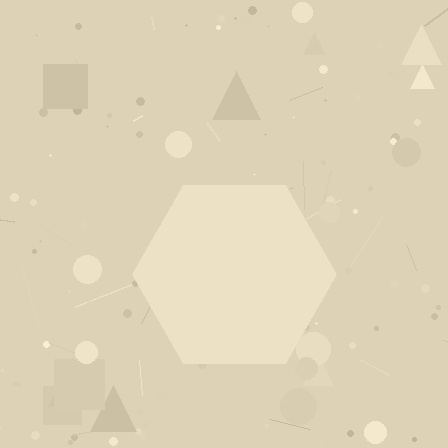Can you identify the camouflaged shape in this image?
The camouflaged shape is a hexagon.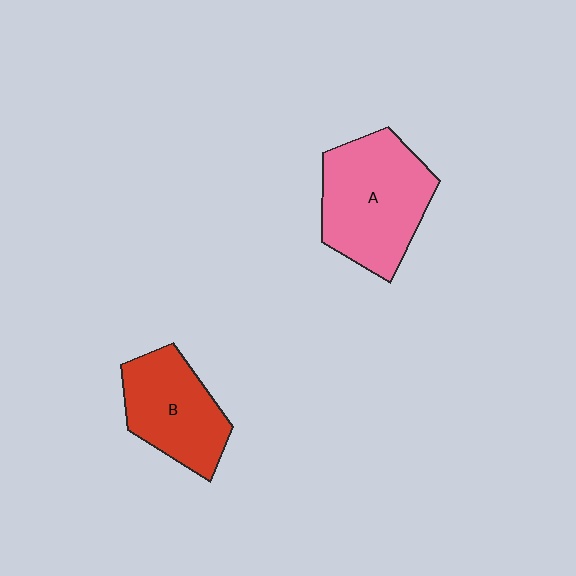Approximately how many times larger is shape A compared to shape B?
Approximately 1.3 times.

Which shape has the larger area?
Shape A (pink).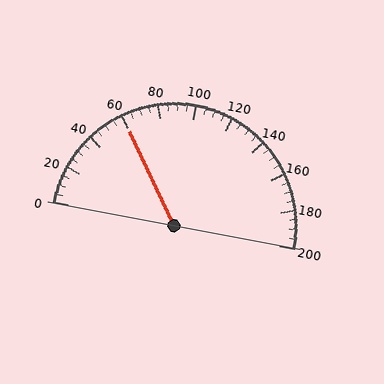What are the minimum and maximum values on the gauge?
The gauge ranges from 0 to 200.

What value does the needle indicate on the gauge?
The needle indicates approximately 60.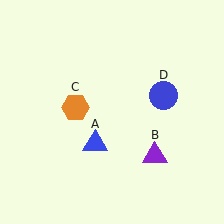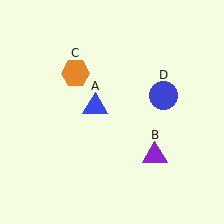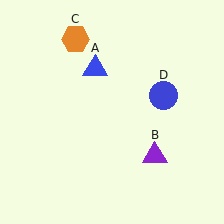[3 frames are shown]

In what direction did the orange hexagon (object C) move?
The orange hexagon (object C) moved up.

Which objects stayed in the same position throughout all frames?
Purple triangle (object B) and blue circle (object D) remained stationary.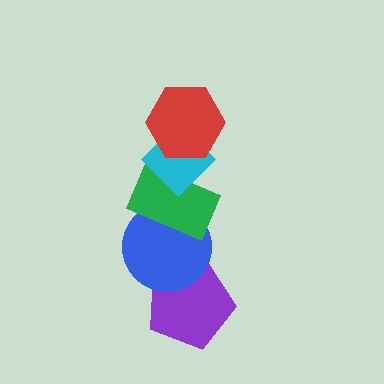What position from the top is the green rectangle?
The green rectangle is 3rd from the top.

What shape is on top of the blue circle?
The green rectangle is on top of the blue circle.